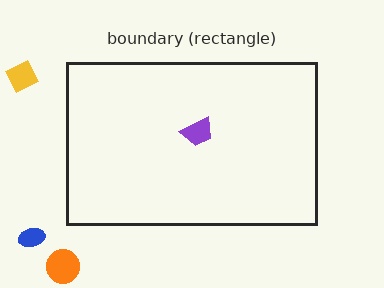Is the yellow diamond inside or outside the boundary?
Outside.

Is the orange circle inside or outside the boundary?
Outside.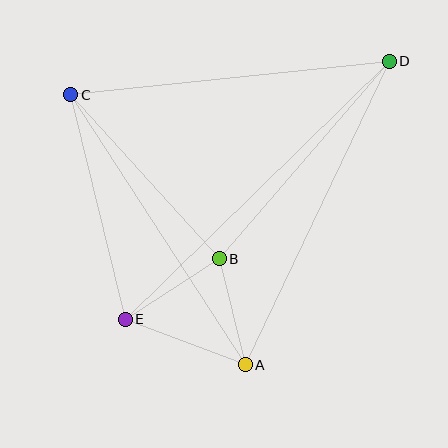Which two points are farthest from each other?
Points D and E are farthest from each other.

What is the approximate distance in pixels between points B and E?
The distance between B and E is approximately 112 pixels.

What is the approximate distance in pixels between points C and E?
The distance between C and E is approximately 231 pixels.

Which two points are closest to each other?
Points A and B are closest to each other.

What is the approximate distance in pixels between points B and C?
The distance between B and C is approximately 221 pixels.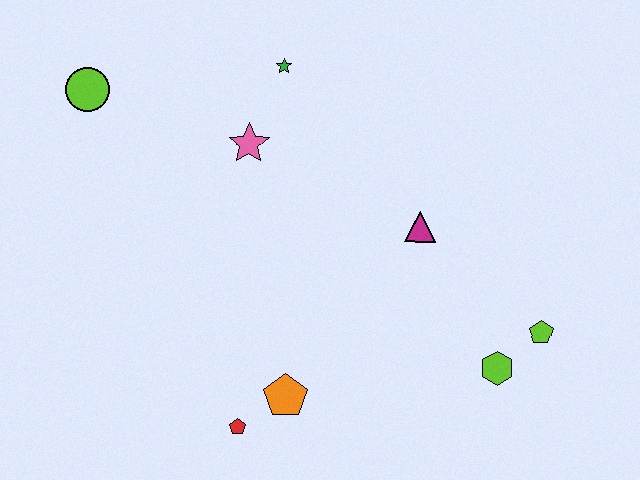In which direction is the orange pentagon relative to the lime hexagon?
The orange pentagon is to the left of the lime hexagon.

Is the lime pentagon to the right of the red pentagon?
Yes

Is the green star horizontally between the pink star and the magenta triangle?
Yes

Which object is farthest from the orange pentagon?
The lime circle is farthest from the orange pentagon.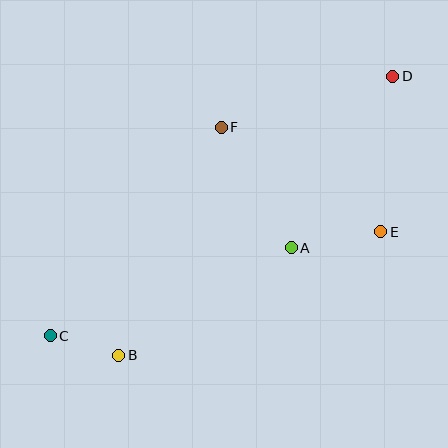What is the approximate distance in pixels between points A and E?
The distance between A and E is approximately 91 pixels.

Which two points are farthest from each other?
Points C and D are farthest from each other.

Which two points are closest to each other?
Points B and C are closest to each other.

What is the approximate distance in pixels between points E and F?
The distance between E and F is approximately 191 pixels.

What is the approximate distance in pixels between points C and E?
The distance between C and E is approximately 347 pixels.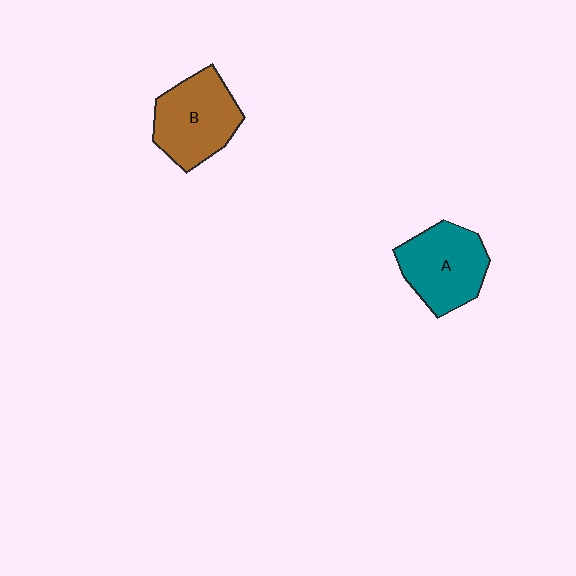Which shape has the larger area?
Shape B (brown).